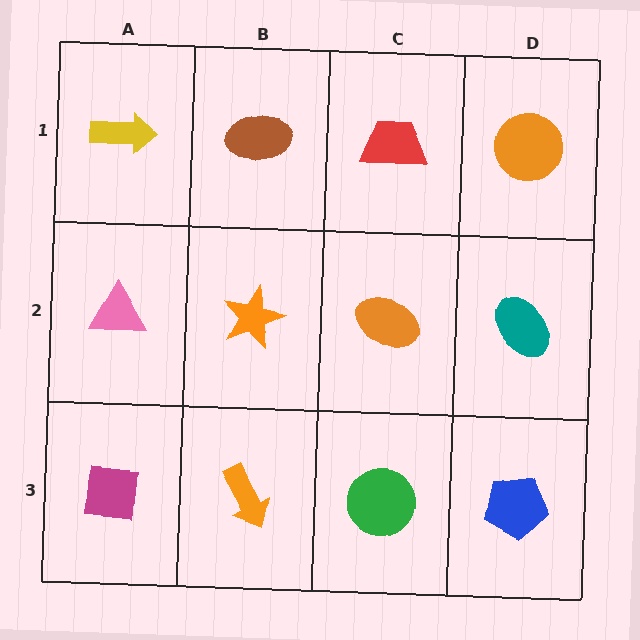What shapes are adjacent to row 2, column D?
An orange circle (row 1, column D), a blue pentagon (row 3, column D), an orange ellipse (row 2, column C).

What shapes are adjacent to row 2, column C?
A red trapezoid (row 1, column C), a green circle (row 3, column C), an orange star (row 2, column B), a teal ellipse (row 2, column D).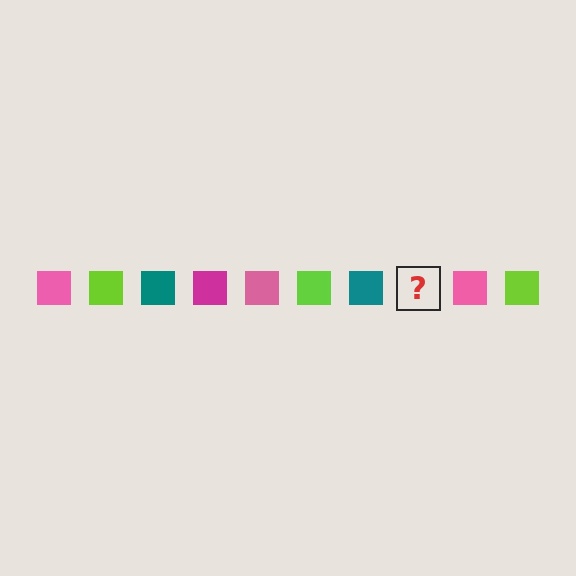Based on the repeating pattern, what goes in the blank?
The blank should be a magenta square.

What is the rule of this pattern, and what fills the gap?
The rule is that the pattern cycles through pink, lime, teal, magenta squares. The gap should be filled with a magenta square.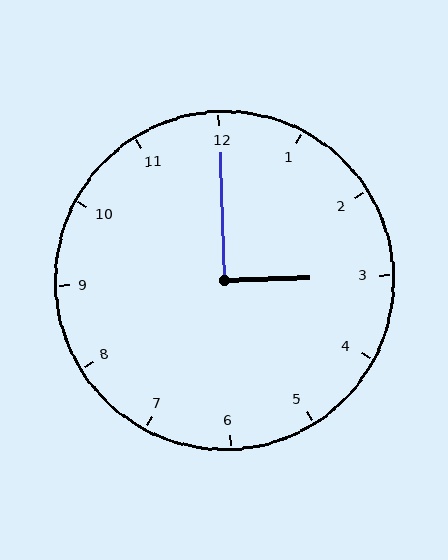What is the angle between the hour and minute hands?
Approximately 90 degrees.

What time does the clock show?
3:00.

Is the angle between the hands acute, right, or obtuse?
It is right.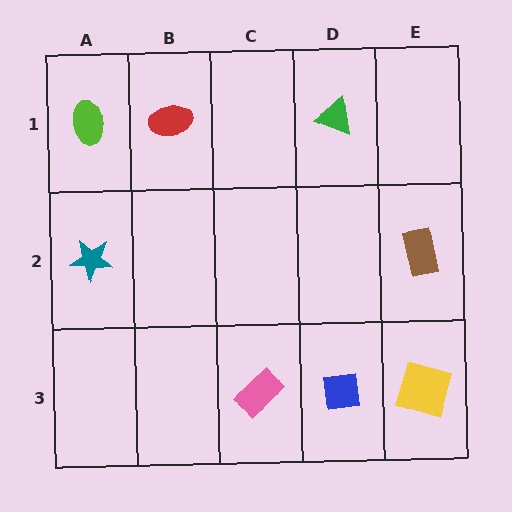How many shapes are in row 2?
2 shapes.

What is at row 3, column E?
A yellow square.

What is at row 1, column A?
A lime ellipse.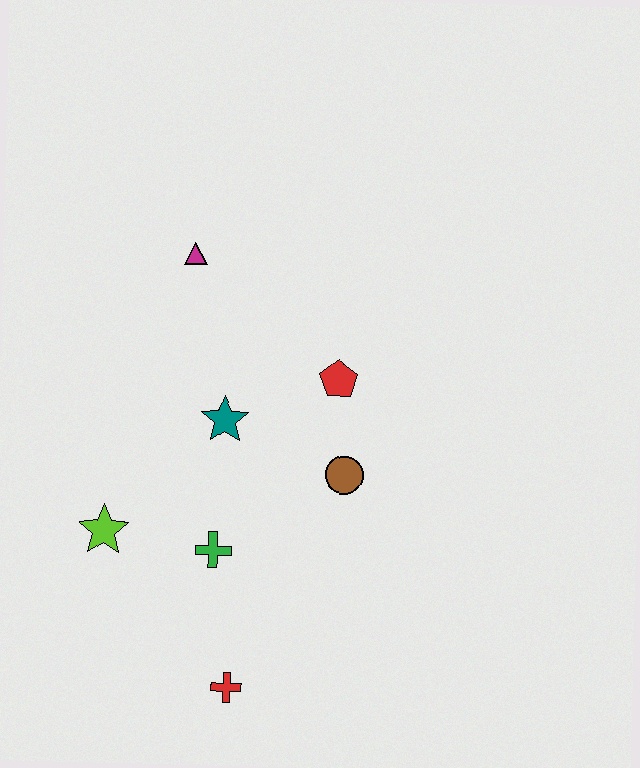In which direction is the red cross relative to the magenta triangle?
The red cross is below the magenta triangle.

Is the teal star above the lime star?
Yes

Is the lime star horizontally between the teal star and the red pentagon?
No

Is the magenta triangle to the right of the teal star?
No